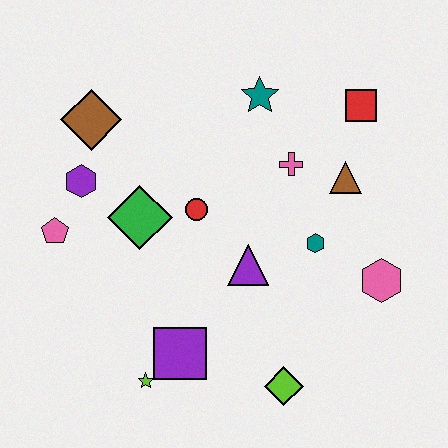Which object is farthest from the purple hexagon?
The pink hexagon is farthest from the purple hexagon.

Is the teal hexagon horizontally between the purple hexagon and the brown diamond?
No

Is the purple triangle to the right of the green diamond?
Yes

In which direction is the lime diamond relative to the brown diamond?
The lime diamond is below the brown diamond.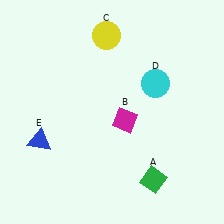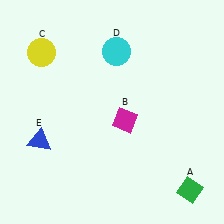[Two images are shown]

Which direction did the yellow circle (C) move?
The yellow circle (C) moved left.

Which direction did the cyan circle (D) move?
The cyan circle (D) moved left.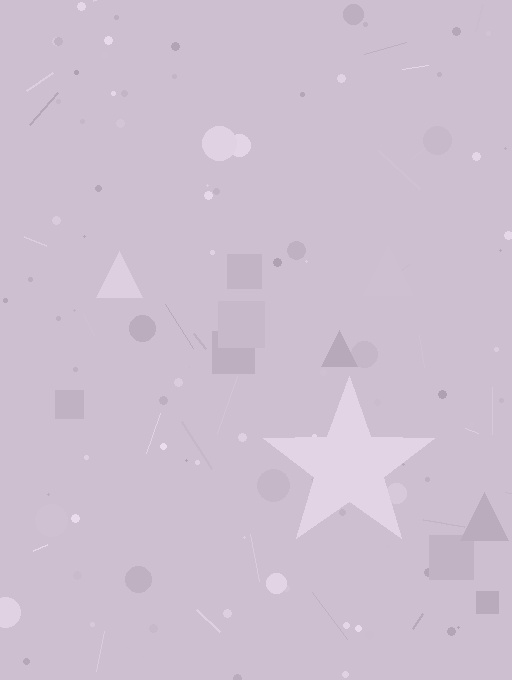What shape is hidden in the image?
A star is hidden in the image.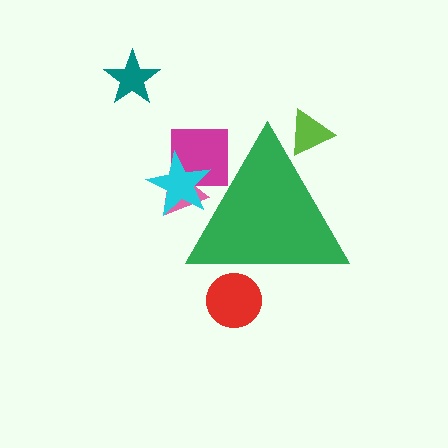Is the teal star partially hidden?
No, the teal star is fully visible.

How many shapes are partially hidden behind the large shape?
5 shapes are partially hidden.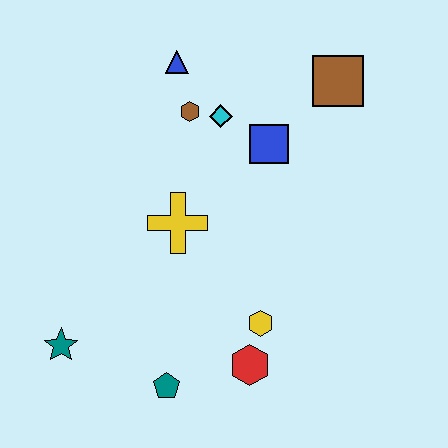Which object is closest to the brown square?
The blue square is closest to the brown square.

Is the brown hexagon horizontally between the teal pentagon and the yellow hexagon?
Yes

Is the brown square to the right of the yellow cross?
Yes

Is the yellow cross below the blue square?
Yes